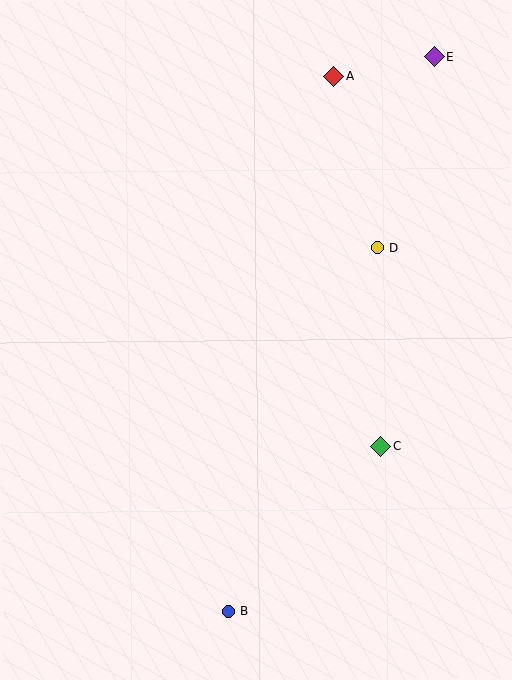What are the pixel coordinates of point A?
Point A is at (334, 76).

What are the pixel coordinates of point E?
Point E is at (435, 57).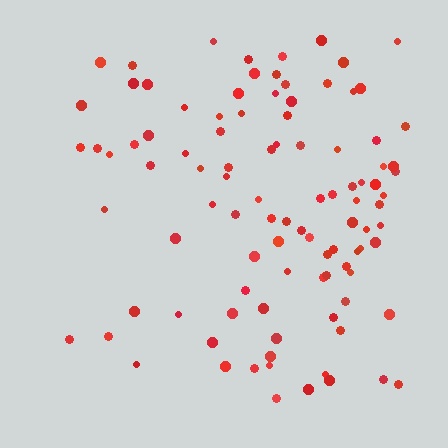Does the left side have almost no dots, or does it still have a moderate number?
Still a moderate number, just noticeably fewer than the right.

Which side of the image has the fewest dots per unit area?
The left.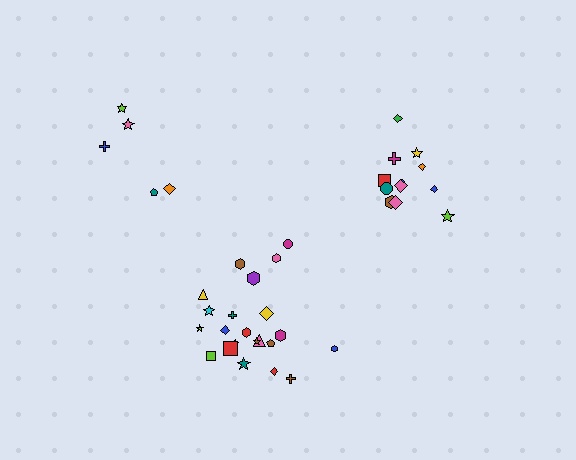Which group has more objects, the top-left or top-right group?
The top-right group.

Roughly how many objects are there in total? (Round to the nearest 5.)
Roughly 40 objects in total.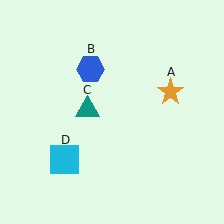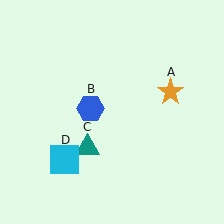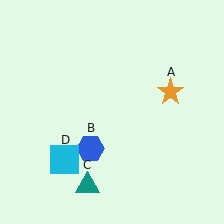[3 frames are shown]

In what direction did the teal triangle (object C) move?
The teal triangle (object C) moved down.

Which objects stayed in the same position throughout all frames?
Orange star (object A) and cyan square (object D) remained stationary.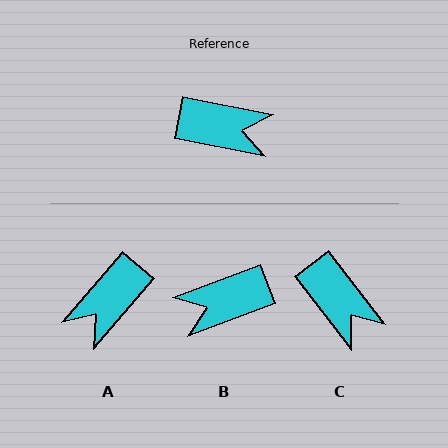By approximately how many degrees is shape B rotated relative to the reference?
Approximately 148 degrees clockwise.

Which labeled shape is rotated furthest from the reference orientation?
B, about 148 degrees away.